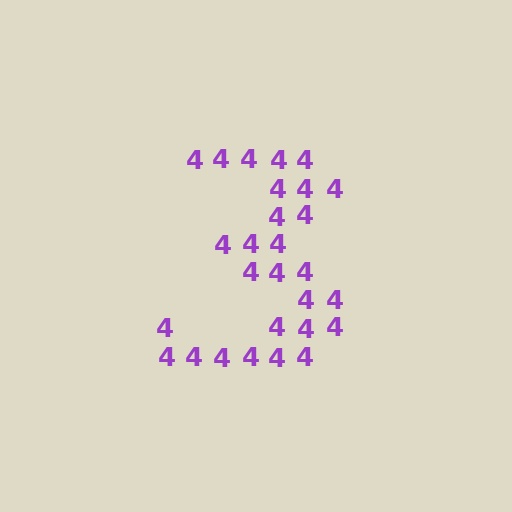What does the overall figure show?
The overall figure shows the digit 3.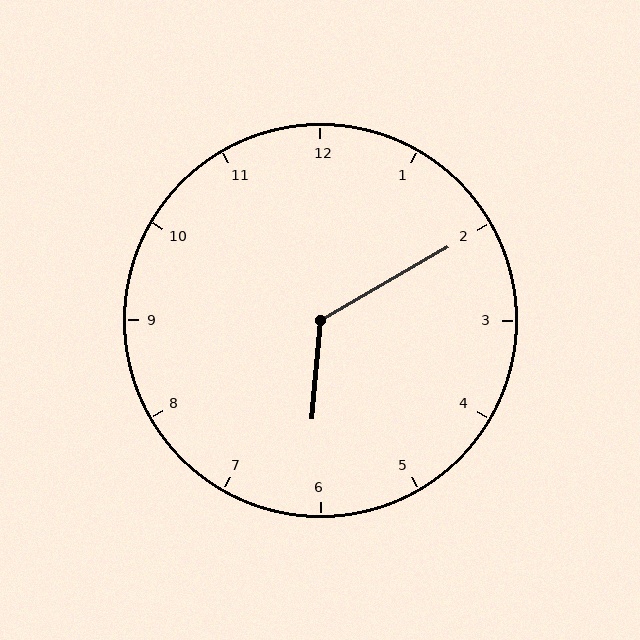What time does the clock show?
6:10.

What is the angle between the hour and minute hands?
Approximately 125 degrees.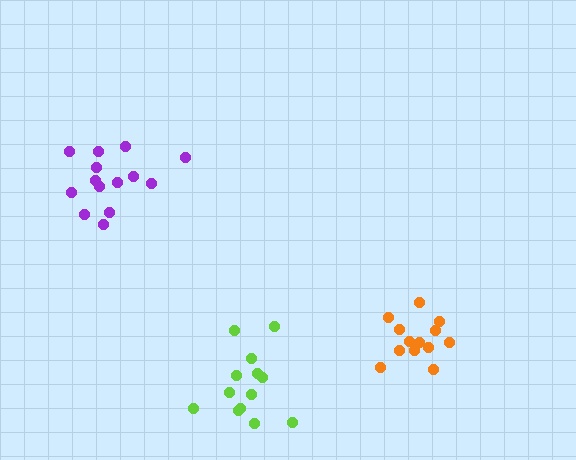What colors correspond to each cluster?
The clusters are colored: orange, purple, lime.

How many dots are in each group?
Group 1: 13 dots, Group 2: 14 dots, Group 3: 13 dots (40 total).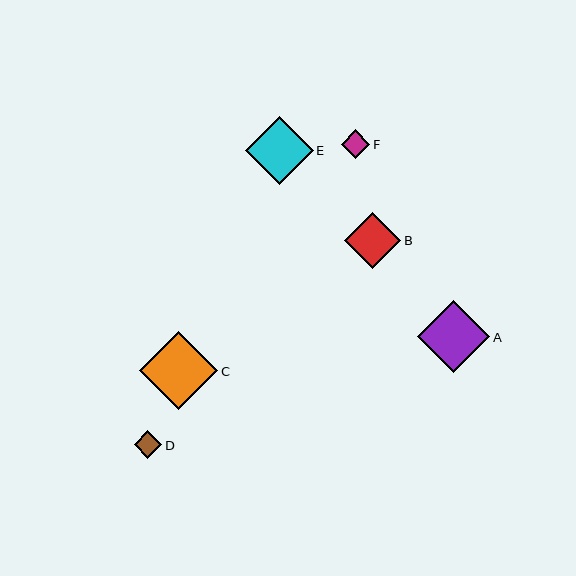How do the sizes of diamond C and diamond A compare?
Diamond C and diamond A are approximately the same size.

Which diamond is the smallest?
Diamond D is the smallest with a size of approximately 28 pixels.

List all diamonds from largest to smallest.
From largest to smallest: C, A, E, B, F, D.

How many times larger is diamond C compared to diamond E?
Diamond C is approximately 1.1 times the size of diamond E.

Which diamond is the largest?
Diamond C is the largest with a size of approximately 78 pixels.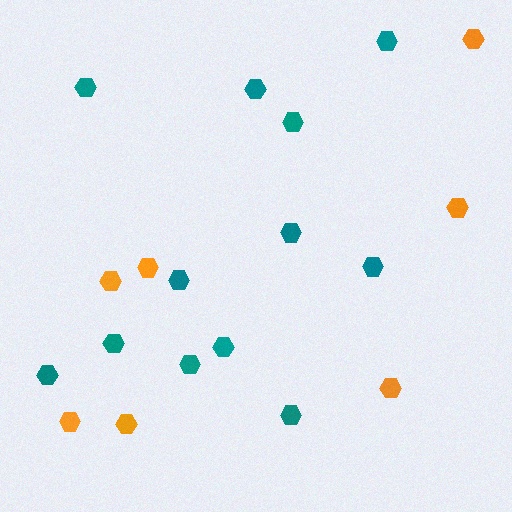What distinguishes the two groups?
There are 2 groups: one group of orange hexagons (7) and one group of teal hexagons (12).